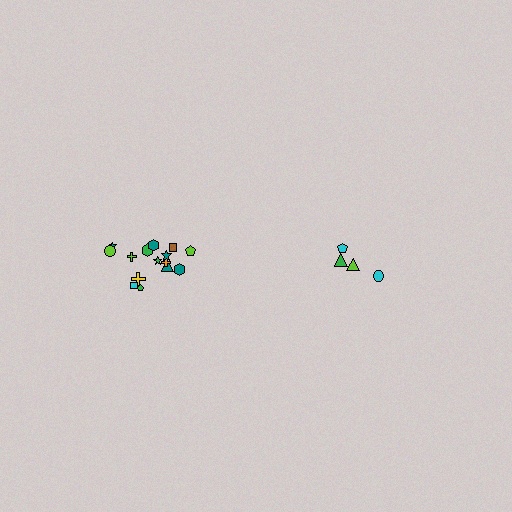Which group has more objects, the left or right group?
The left group.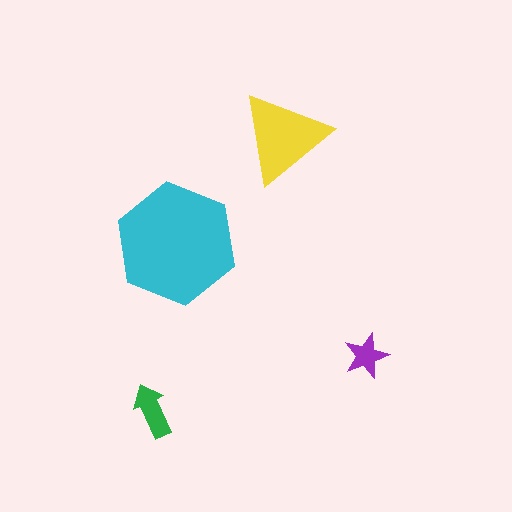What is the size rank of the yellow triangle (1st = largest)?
2nd.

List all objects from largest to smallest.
The cyan hexagon, the yellow triangle, the green arrow, the purple star.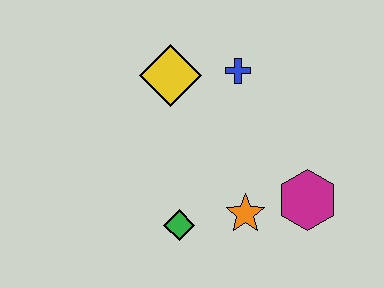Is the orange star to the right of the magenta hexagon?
No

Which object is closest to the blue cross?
The yellow diamond is closest to the blue cross.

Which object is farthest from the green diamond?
The blue cross is farthest from the green diamond.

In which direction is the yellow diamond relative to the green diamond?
The yellow diamond is above the green diamond.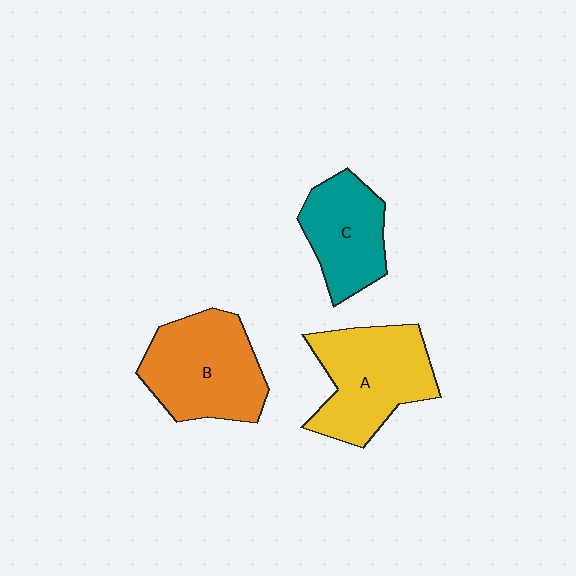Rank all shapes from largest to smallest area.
From largest to smallest: B (orange), A (yellow), C (teal).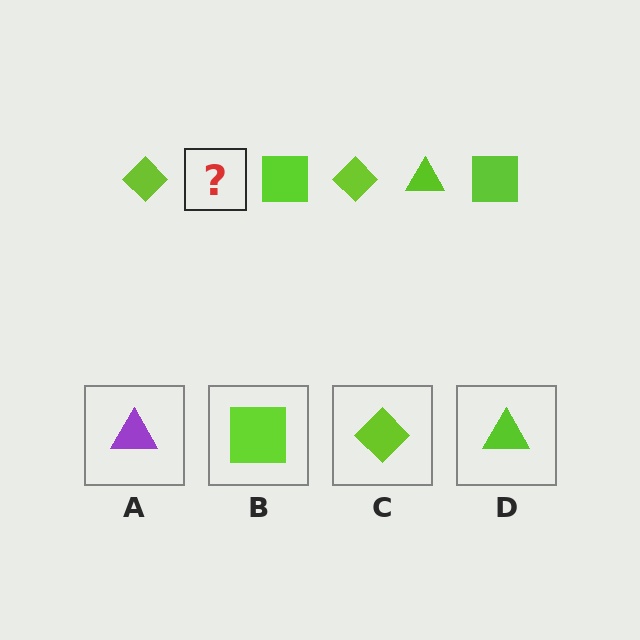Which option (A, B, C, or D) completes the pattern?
D.